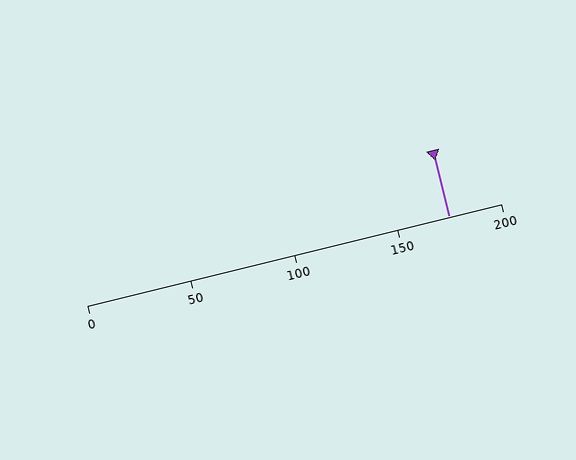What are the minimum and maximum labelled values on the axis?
The axis runs from 0 to 200.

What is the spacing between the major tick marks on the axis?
The major ticks are spaced 50 apart.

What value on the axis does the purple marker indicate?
The marker indicates approximately 175.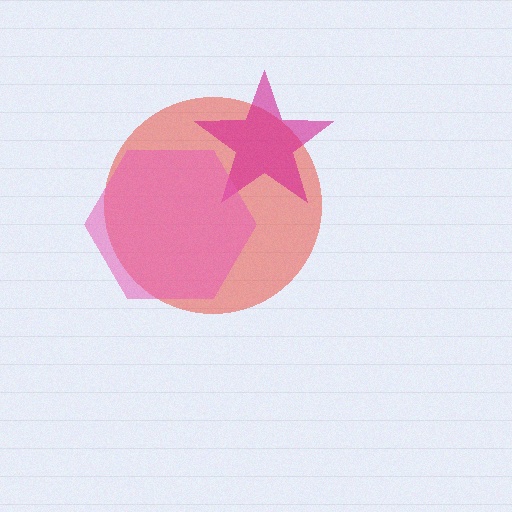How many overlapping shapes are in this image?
There are 3 overlapping shapes in the image.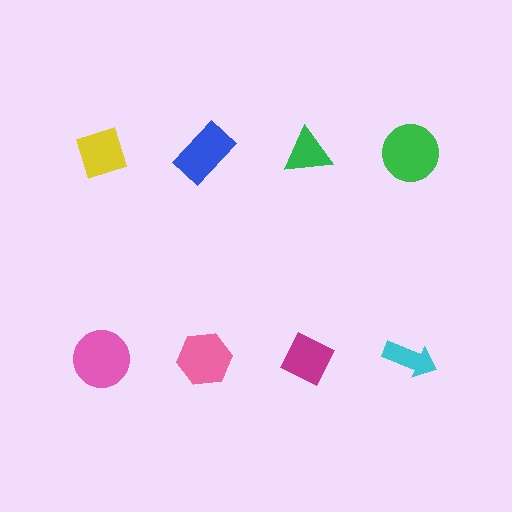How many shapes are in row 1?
4 shapes.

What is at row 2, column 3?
A magenta diamond.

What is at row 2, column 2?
A pink hexagon.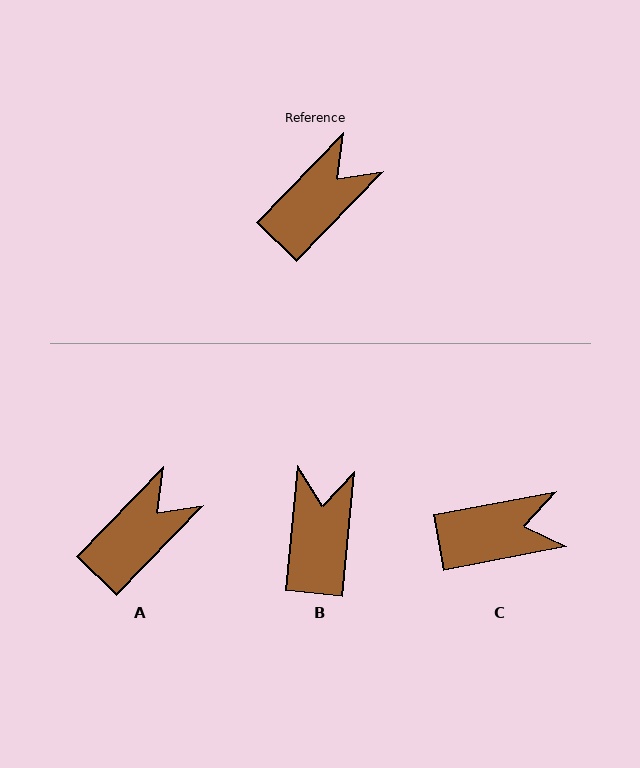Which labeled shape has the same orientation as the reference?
A.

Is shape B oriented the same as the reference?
No, it is off by about 38 degrees.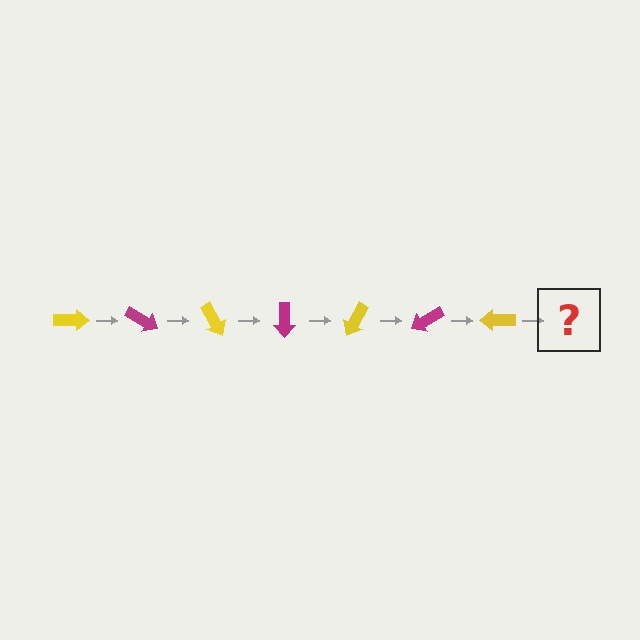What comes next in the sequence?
The next element should be a magenta arrow, rotated 210 degrees from the start.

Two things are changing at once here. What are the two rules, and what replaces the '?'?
The two rules are that it rotates 30 degrees each step and the color cycles through yellow and magenta. The '?' should be a magenta arrow, rotated 210 degrees from the start.